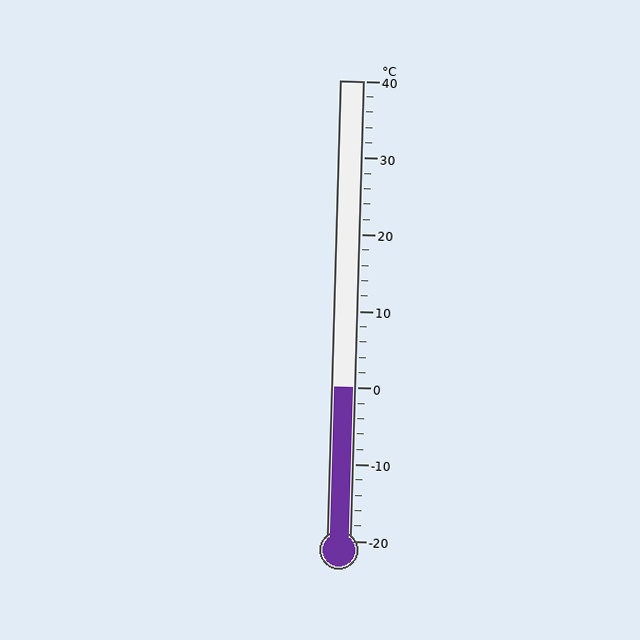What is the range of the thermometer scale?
The thermometer scale ranges from -20°C to 40°C.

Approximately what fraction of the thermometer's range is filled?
The thermometer is filled to approximately 35% of its range.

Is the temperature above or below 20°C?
The temperature is below 20°C.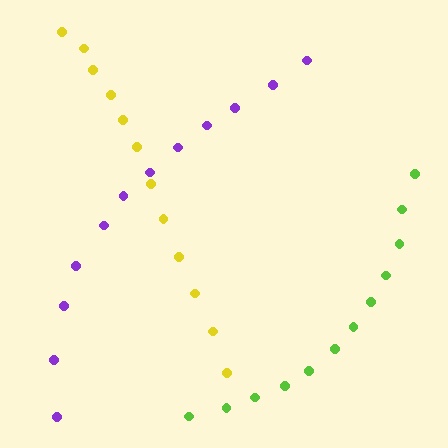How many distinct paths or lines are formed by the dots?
There are 3 distinct paths.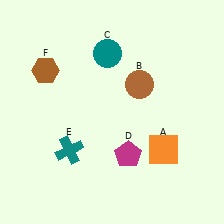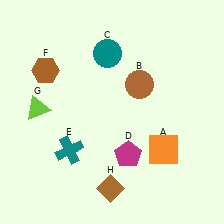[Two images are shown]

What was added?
A lime triangle (G), a brown diamond (H) were added in Image 2.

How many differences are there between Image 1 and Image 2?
There are 2 differences between the two images.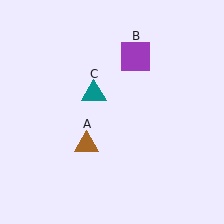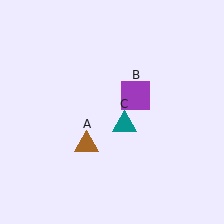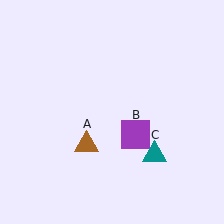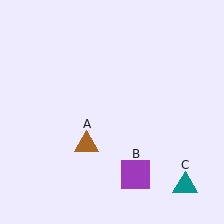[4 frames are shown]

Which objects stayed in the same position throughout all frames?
Brown triangle (object A) remained stationary.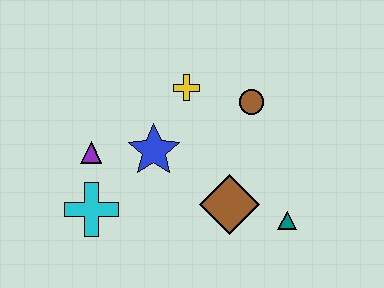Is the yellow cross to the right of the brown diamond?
No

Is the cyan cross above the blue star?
No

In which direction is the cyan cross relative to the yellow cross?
The cyan cross is below the yellow cross.